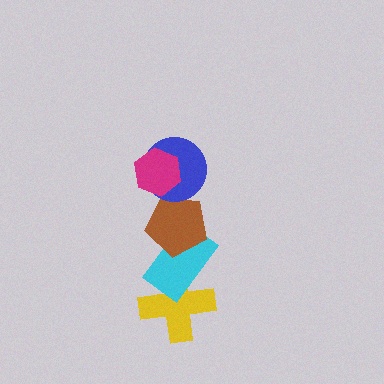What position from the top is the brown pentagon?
The brown pentagon is 3rd from the top.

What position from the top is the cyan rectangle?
The cyan rectangle is 4th from the top.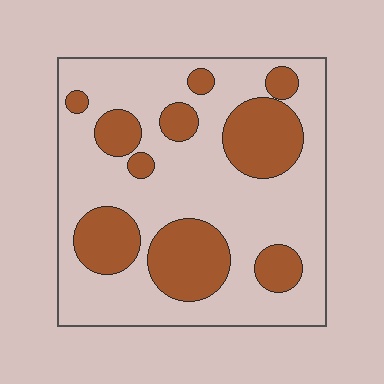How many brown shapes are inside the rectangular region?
10.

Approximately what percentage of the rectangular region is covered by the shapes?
Approximately 30%.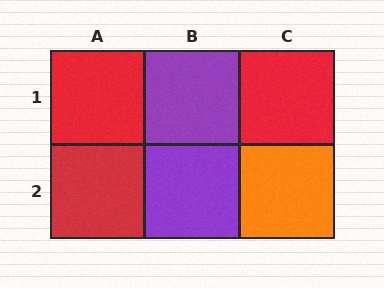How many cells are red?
3 cells are red.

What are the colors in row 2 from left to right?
Red, purple, orange.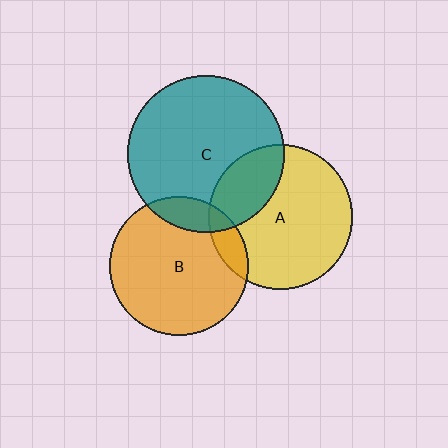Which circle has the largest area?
Circle C (teal).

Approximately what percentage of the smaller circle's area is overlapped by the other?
Approximately 25%.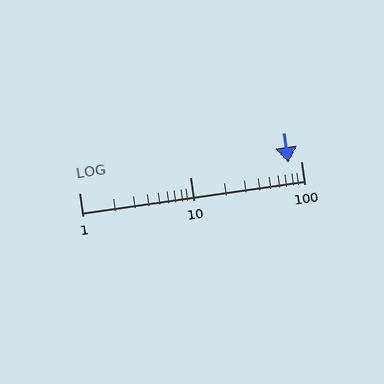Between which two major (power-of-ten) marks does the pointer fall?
The pointer is between 10 and 100.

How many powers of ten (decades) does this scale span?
The scale spans 2 decades, from 1 to 100.